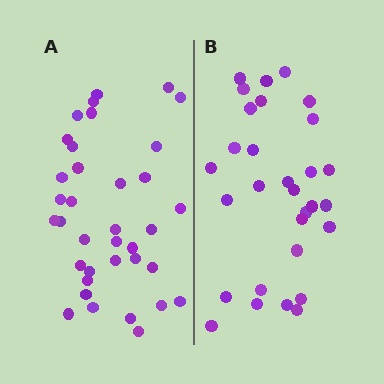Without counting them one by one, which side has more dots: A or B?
Region A (the left region) has more dots.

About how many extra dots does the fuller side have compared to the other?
Region A has about 6 more dots than region B.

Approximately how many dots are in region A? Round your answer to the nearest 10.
About 40 dots. (The exact count is 36, which rounds to 40.)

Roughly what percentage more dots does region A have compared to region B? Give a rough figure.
About 20% more.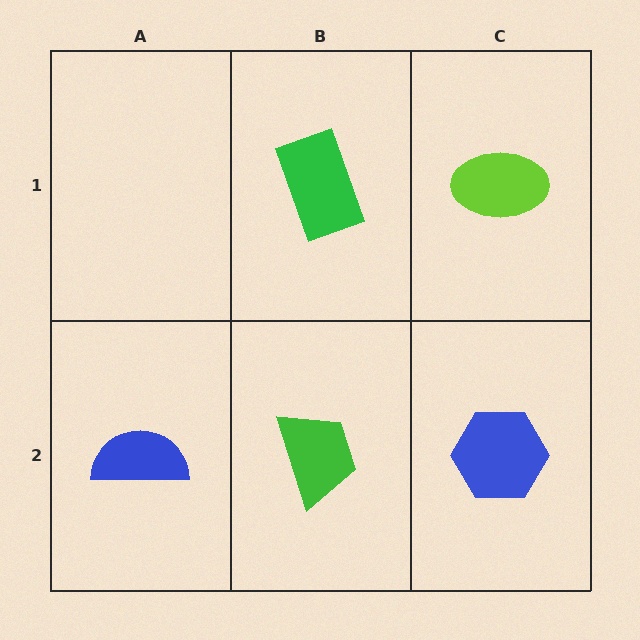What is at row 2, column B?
A green trapezoid.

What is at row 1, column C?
A lime ellipse.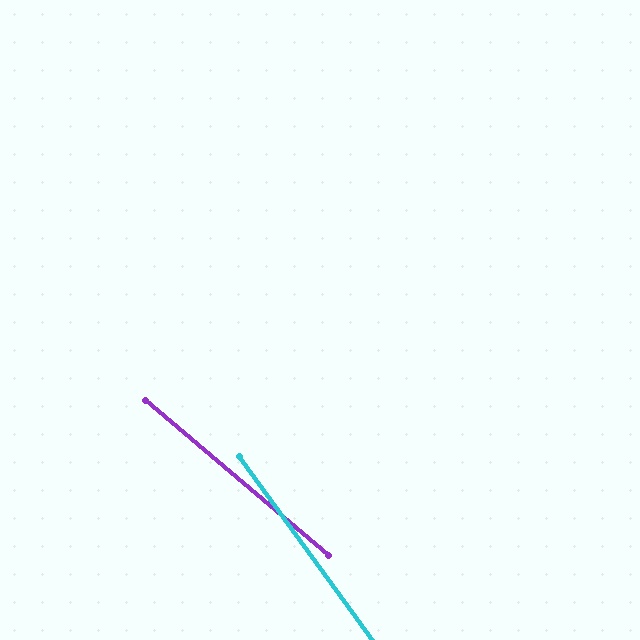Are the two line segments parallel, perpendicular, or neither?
Neither parallel nor perpendicular — they differ by about 14°.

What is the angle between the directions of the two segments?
Approximately 14 degrees.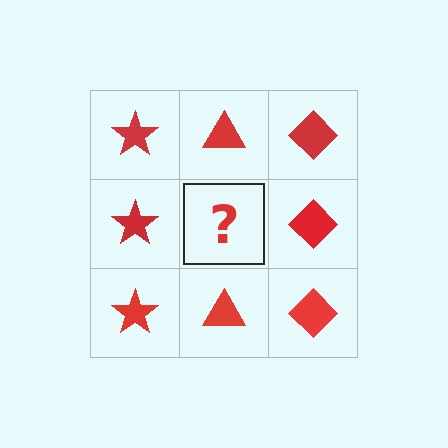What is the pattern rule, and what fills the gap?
The rule is that each column has a consistent shape. The gap should be filled with a red triangle.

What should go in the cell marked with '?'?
The missing cell should contain a red triangle.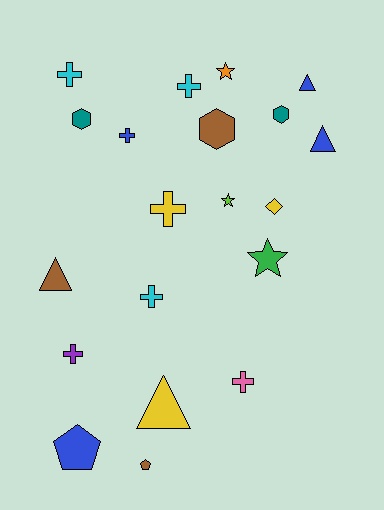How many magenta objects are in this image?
There are no magenta objects.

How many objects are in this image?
There are 20 objects.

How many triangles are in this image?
There are 4 triangles.